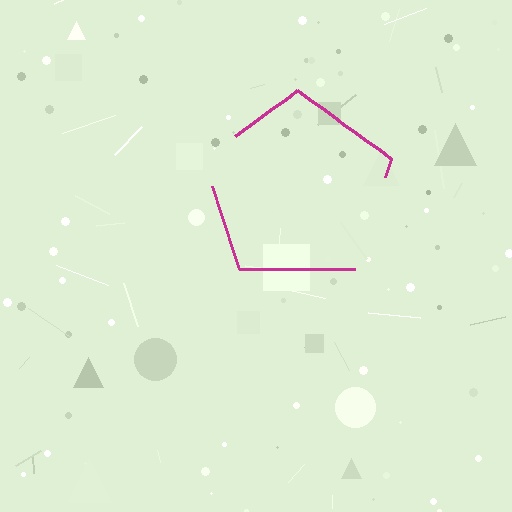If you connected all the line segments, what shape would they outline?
They would outline a pentagon.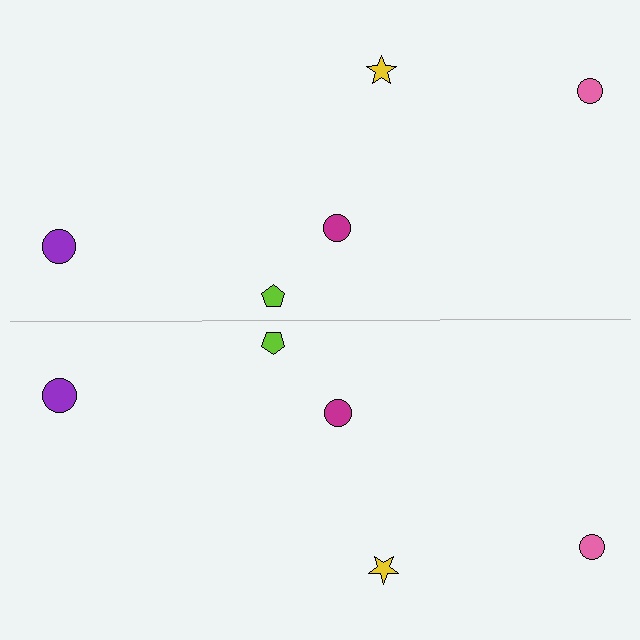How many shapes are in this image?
There are 10 shapes in this image.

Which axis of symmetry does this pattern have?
The pattern has a horizontal axis of symmetry running through the center of the image.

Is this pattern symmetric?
Yes, this pattern has bilateral (reflection) symmetry.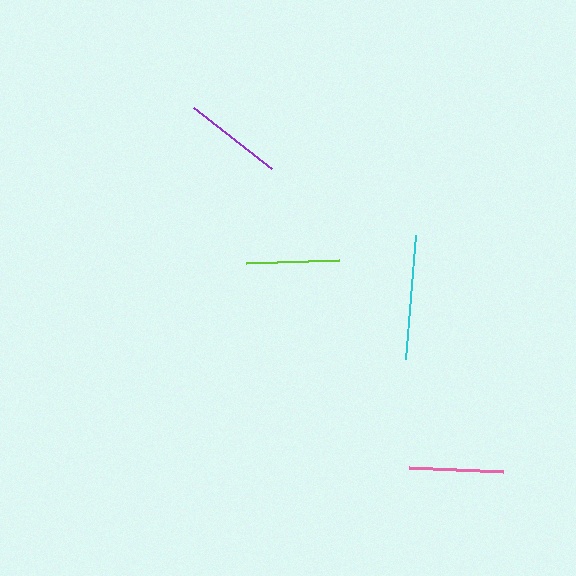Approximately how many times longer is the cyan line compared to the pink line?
The cyan line is approximately 1.3 times the length of the pink line.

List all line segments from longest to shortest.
From longest to shortest: cyan, purple, pink, lime.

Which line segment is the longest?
The cyan line is the longest at approximately 124 pixels.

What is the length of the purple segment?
The purple segment is approximately 99 pixels long.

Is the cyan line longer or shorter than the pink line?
The cyan line is longer than the pink line.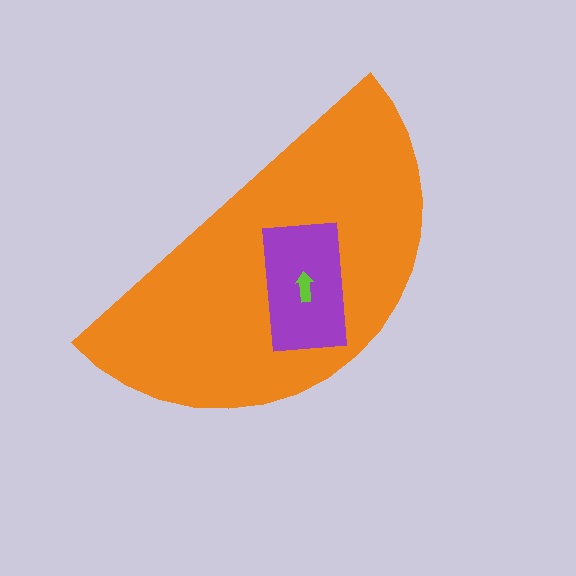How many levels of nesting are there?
3.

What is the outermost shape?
The orange semicircle.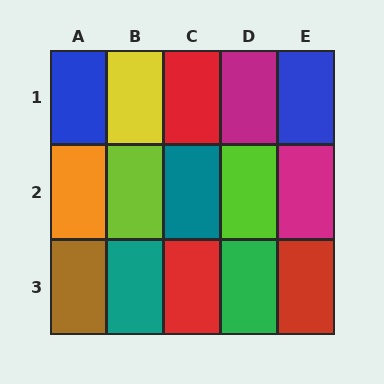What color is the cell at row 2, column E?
Magenta.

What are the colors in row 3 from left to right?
Brown, teal, red, green, red.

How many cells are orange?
1 cell is orange.